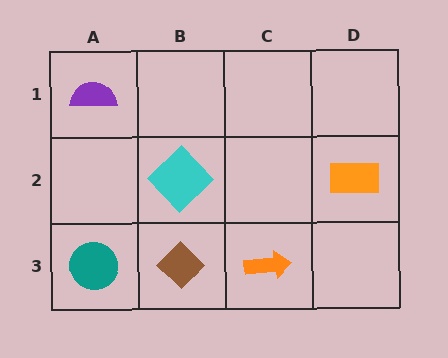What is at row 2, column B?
A cyan diamond.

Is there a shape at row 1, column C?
No, that cell is empty.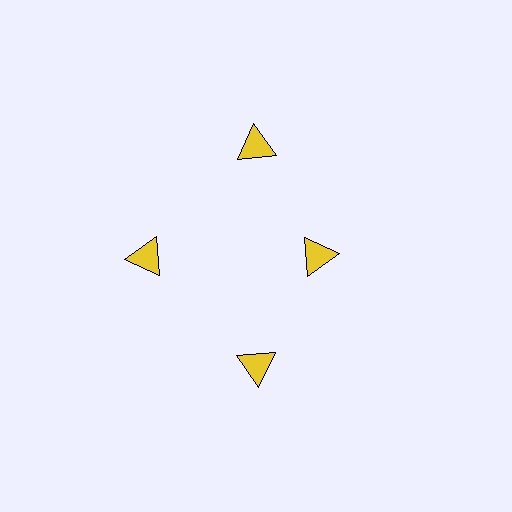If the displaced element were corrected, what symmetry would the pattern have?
It would have 4-fold rotational symmetry — the pattern would map onto itself every 90 degrees.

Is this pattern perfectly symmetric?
No. The 4 yellow triangles are arranged in a ring, but one element near the 3 o'clock position is pulled inward toward the center, breaking the 4-fold rotational symmetry.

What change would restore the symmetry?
The symmetry would be restored by moving it outward, back onto the ring so that all 4 triangles sit at equal angles and equal distance from the center.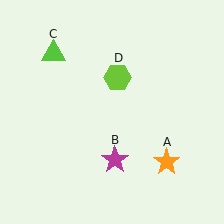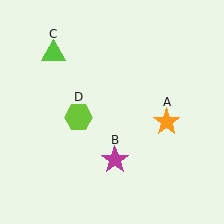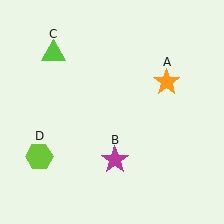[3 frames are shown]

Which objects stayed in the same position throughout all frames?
Magenta star (object B) and lime triangle (object C) remained stationary.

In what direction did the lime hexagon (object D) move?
The lime hexagon (object D) moved down and to the left.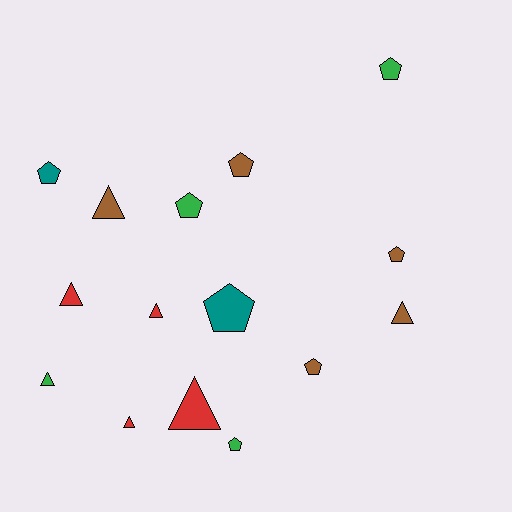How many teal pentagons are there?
There are 2 teal pentagons.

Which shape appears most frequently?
Pentagon, with 8 objects.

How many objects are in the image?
There are 15 objects.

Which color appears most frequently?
Brown, with 5 objects.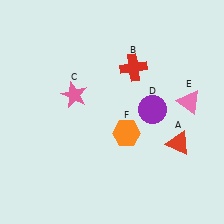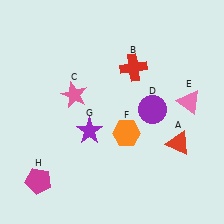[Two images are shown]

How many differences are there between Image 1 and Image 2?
There are 2 differences between the two images.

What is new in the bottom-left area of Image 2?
A magenta pentagon (H) was added in the bottom-left area of Image 2.